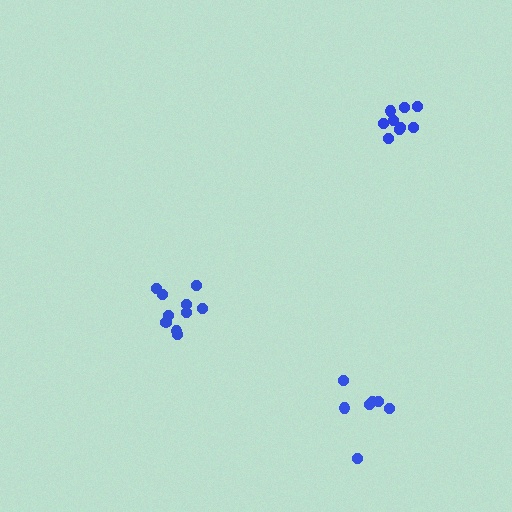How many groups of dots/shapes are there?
There are 3 groups.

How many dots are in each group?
Group 1: 10 dots, Group 2: 9 dots, Group 3: 7 dots (26 total).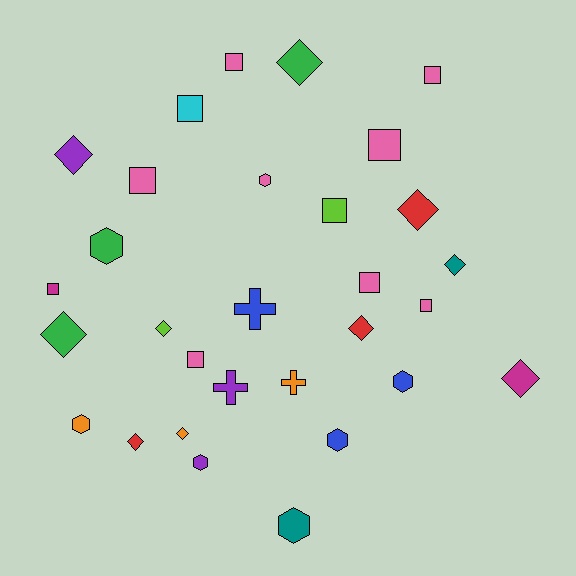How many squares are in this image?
There are 10 squares.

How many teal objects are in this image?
There are 2 teal objects.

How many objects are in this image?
There are 30 objects.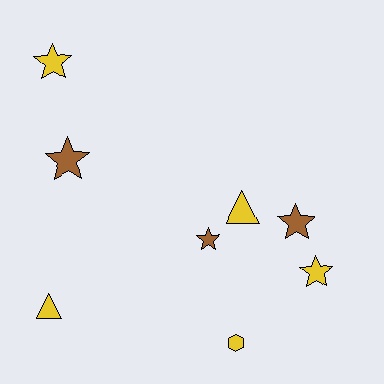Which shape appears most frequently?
Star, with 5 objects.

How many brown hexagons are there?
There are no brown hexagons.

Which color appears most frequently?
Yellow, with 5 objects.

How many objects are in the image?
There are 8 objects.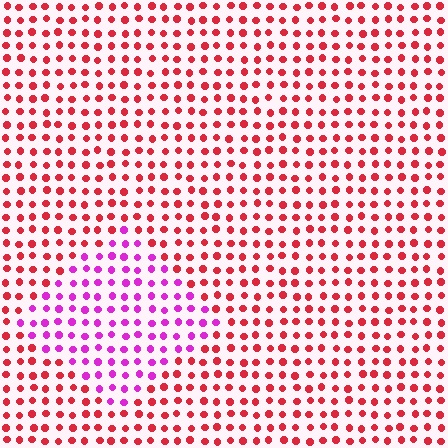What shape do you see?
I see a diamond.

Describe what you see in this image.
The image is filled with small red elements in a uniform arrangement. A diamond-shaped region is visible where the elements are tinted to a slightly different hue, forming a subtle color boundary.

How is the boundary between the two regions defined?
The boundary is defined purely by a slight shift in hue (about 50 degrees). Spacing, size, and orientation are identical on both sides.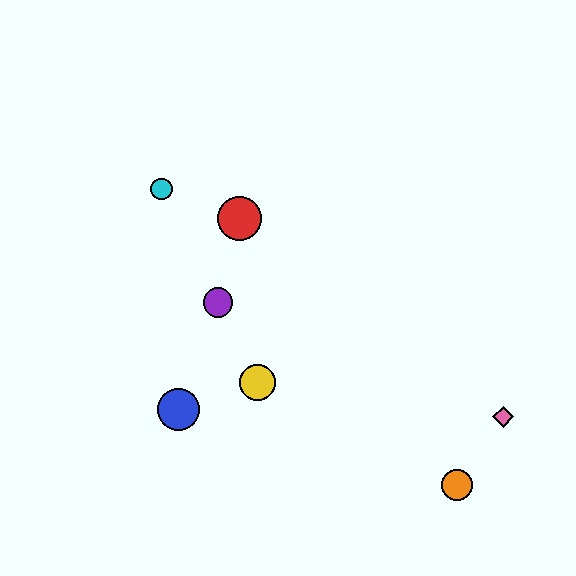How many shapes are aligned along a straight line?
4 shapes (the green triangle, the yellow circle, the purple circle, the cyan circle) are aligned along a straight line.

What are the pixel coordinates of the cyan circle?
The cyan circle is at (162, 189).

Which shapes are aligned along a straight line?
The green triangle, the yellow circle, the purple circle, the cyan circle are aligned along a straight line.